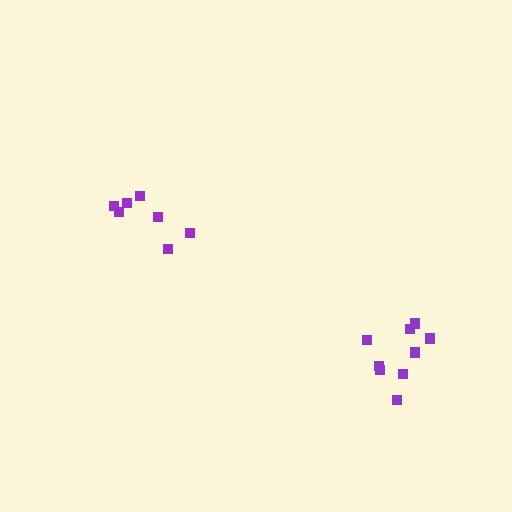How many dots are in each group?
Group 1: 7 dots, Group 2: 9 dots (16 total).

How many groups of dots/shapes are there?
There are 2 groups.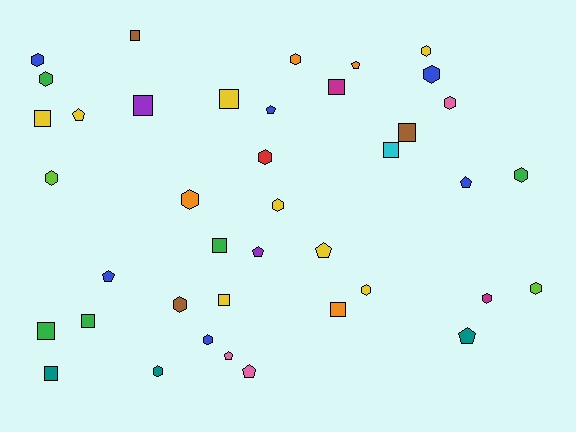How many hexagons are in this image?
There are 17 hexagons.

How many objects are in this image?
There are 40 objects.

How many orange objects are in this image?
There are 4 orange objects.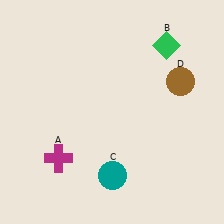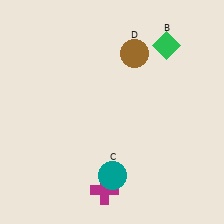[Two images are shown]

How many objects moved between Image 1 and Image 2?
2 objects moved between the two images.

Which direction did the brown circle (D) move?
The brown circle (D) moved left.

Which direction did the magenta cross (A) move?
The magenta cross (A) moved right.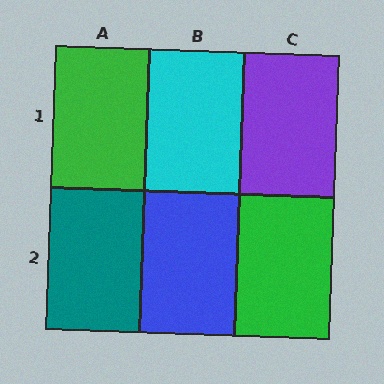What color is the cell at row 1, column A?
Green.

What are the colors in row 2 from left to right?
Teal, blue, green.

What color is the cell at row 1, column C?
Purple.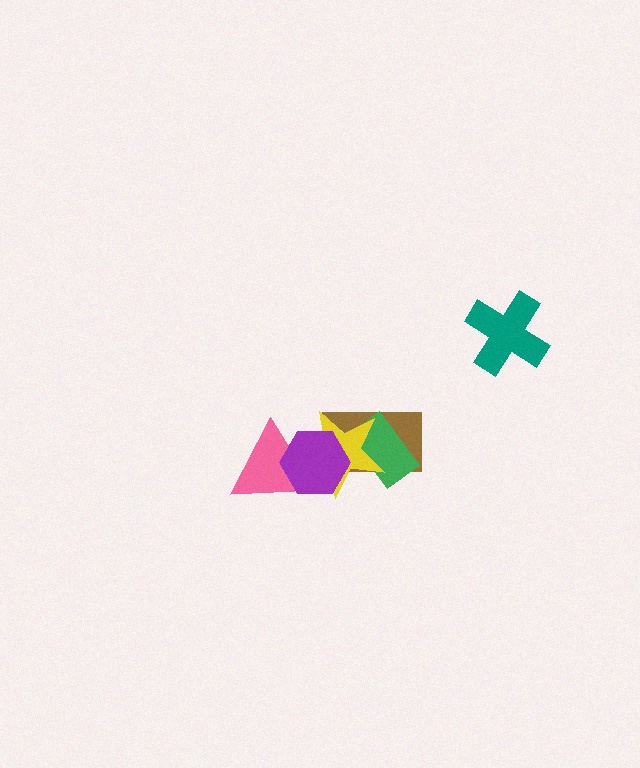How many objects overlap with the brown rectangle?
3 objects overlap with the brown rectangle.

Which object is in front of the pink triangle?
The purple hexagon is in front of the pink triangle.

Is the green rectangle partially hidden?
Yes, it is partially covered by another shape.